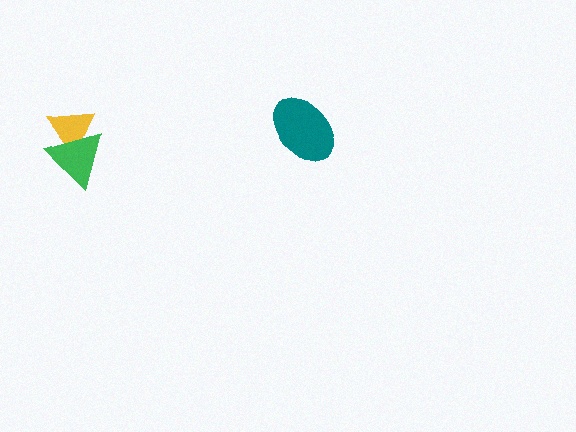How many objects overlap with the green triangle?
1 object overlaps with the green triangle.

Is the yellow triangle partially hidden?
Yes, it is partially covered by another shape.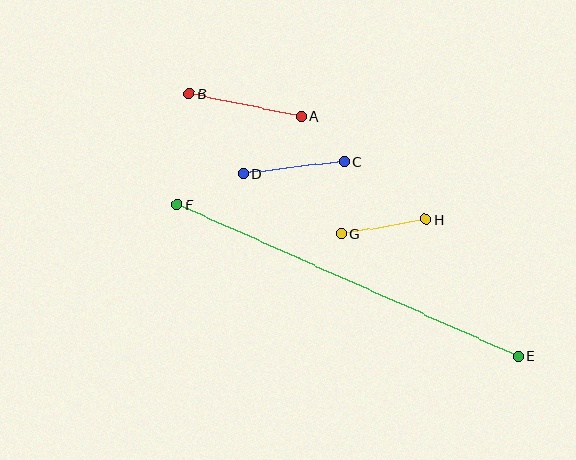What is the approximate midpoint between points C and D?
The midpoint is at approximately (294, 168) pixels.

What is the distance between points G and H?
The distance is approximately 86 pixels.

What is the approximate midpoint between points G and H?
The midpoint is at approximately (384, 227) pixels.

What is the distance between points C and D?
The distance is approximately 102 pixels.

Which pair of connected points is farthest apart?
Points E and F are farthest apart.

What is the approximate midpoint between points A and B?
The midpoint is at approximately (245, 105) pixels.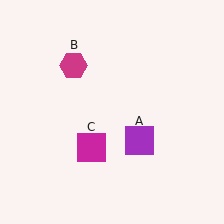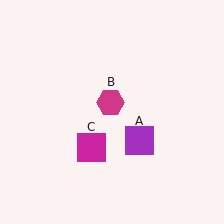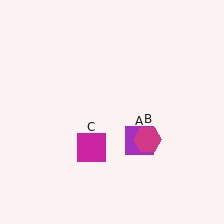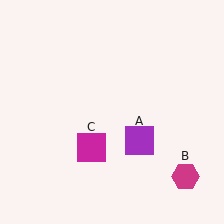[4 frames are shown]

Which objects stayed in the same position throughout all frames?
Purple square (object A) and magenta square (object C) remained stationary.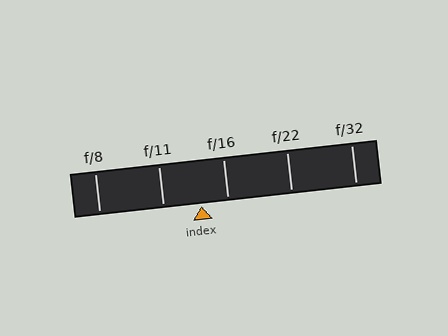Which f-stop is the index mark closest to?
The index mark is closest to f/16.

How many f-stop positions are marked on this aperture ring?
There are 5 f-stop positions marked.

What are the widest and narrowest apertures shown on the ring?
The widest aperture shown is f/8 and the narrowest is f/32.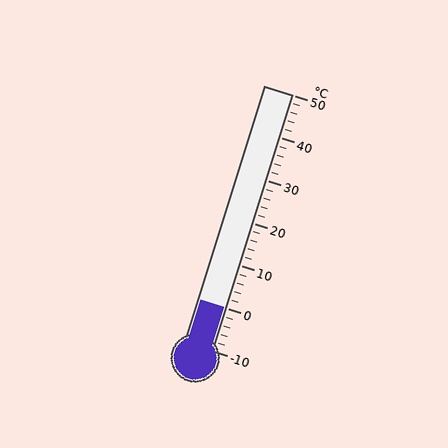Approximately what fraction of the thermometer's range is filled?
The thermometer is filled to approximately 15% of its range.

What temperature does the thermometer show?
The thermometer shows approximately 0°C.